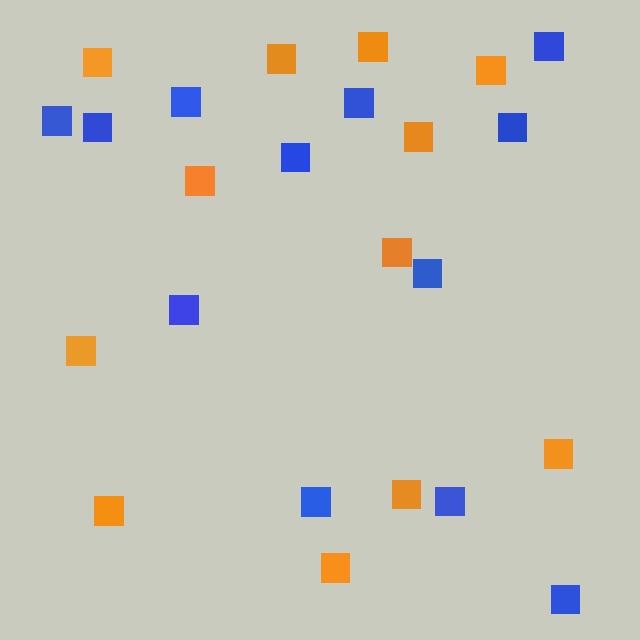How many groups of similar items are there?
There are 2 groups: one group of orange squares (12) and one group of blue squares (12).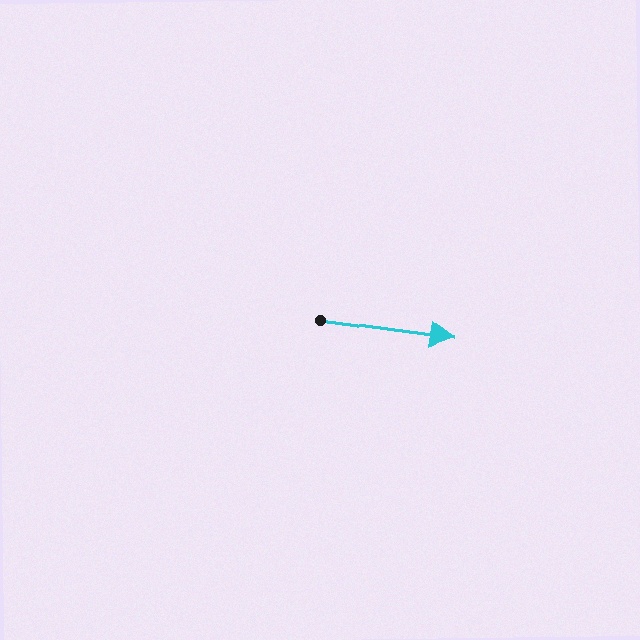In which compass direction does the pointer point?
East.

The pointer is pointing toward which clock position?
Roughly 3 o'clock.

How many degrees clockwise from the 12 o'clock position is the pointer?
Approximately 98 degrees.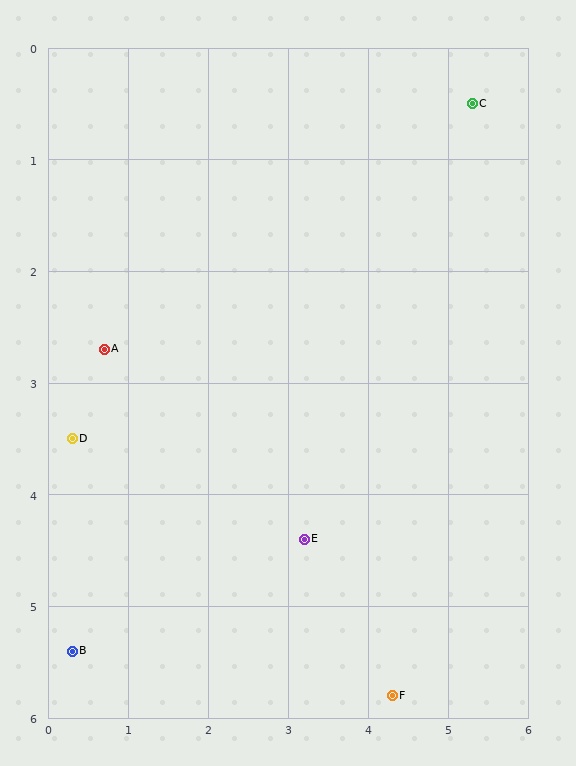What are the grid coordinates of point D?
Point D is at approximately (0.3, 3.5).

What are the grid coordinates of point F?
Point F is at approximately (4.3, 5.8).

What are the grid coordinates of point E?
Point E is at approximately (3.2, 4.4).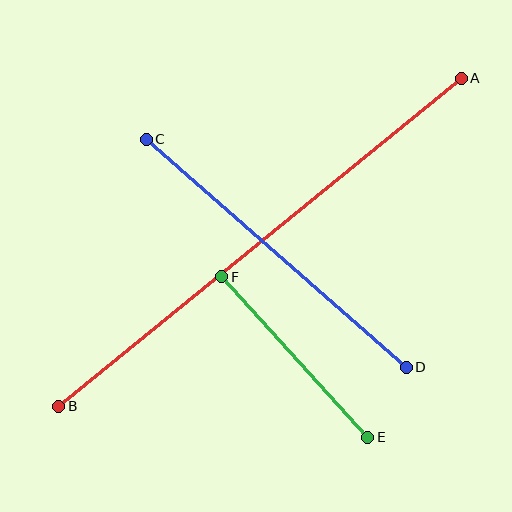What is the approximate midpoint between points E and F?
The midpoint is at approximately (295, 357) pixels.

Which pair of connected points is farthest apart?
Points A and B are farthest apart.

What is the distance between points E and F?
The distance is approximately 217 pixels.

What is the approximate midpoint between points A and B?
The midpoint is at approximately (260, 242) pixels.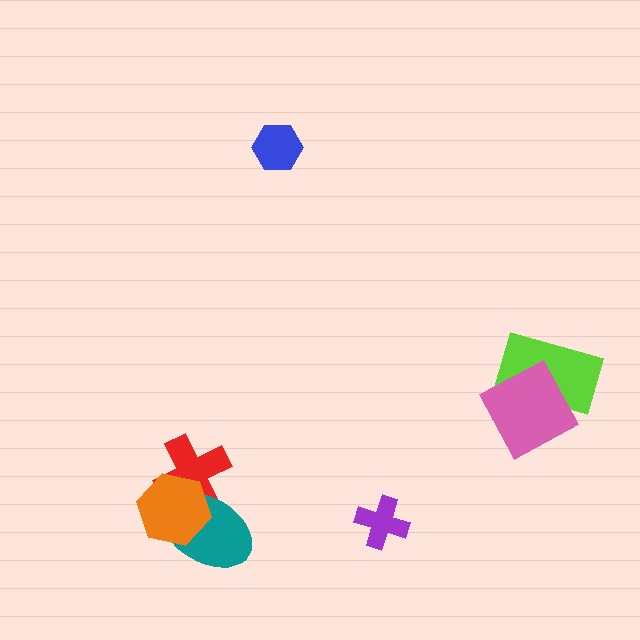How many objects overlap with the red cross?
2 objects overlap with the red cross.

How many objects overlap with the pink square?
1 object overlaps with the pink square.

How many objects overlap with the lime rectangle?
1 object overlaps with the lime rectangle.